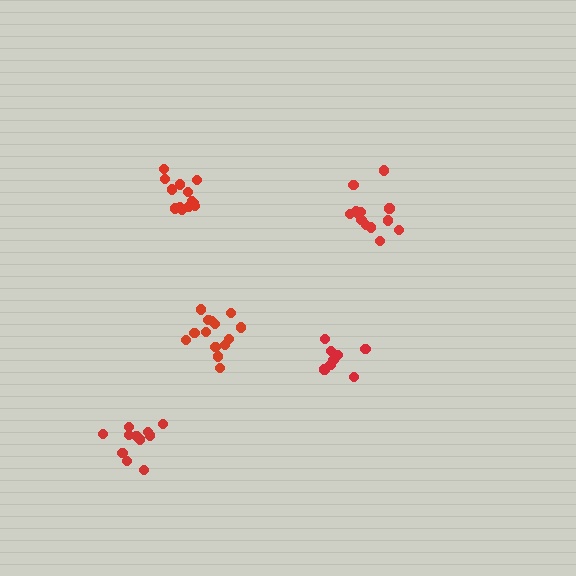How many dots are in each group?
Group 1: 13 dots, Group 2: 8 dots, Group 3: 14 dots, Group 4: 11 dots, Group 5: 13 dots (59 total).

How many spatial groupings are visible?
There are 5 spatial groupings.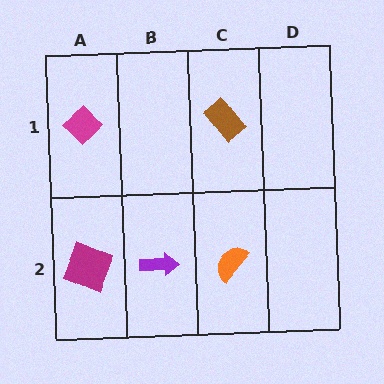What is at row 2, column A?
A magenta square.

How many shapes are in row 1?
2 shapes.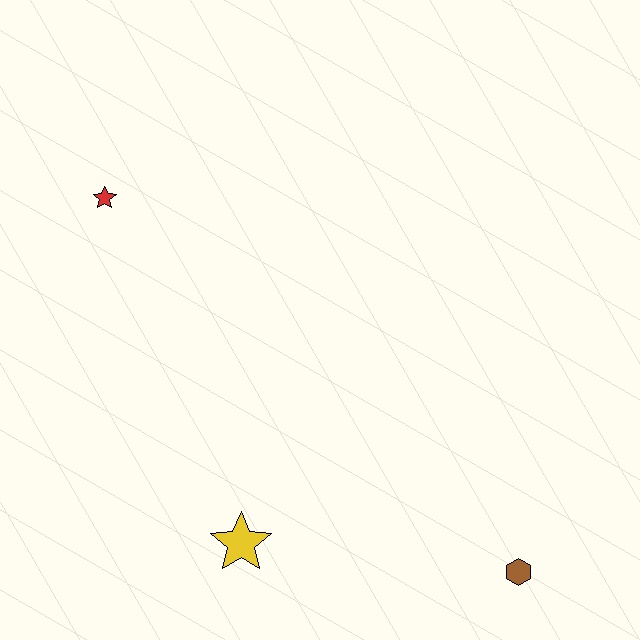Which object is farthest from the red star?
The brown hexagon is farthest from the red star.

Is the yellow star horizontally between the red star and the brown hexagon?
Yes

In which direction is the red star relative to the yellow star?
The red star is above the yellow star.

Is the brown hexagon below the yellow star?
Yes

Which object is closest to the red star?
The yellow star is closest to the red star.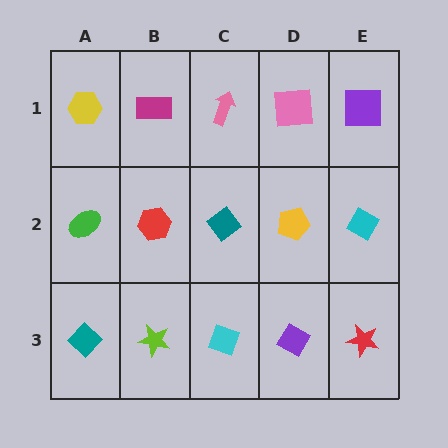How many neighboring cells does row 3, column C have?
3.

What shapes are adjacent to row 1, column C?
A teal diamond (row 2, column C), a magenta rectangle (row 1, column B), a pink square (row 1, column D).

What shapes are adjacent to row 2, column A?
A yellow hexagon (row 1, column A), a teal diamond (row 3, column A), a red hexagon (row 2, column B).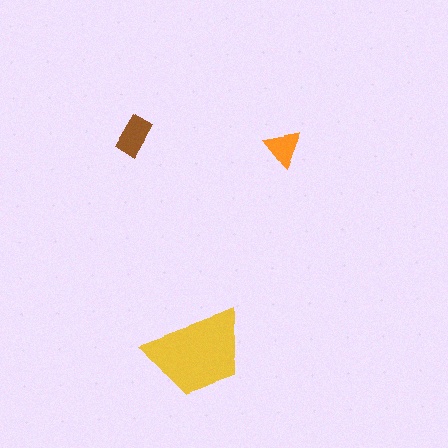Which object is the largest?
The yellow trapezoid.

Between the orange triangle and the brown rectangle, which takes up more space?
The brown rectangle.